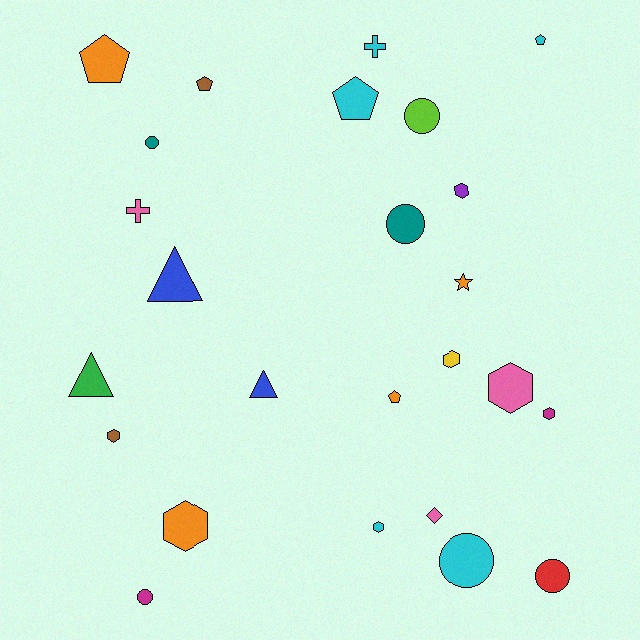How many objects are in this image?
There are 25 objects.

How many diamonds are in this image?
There is 1 diamond.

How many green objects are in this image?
There is 1 green object.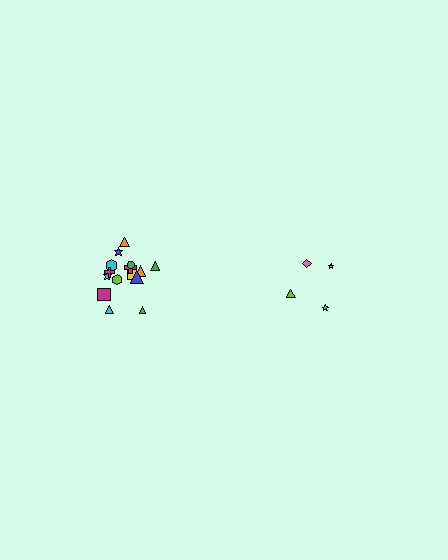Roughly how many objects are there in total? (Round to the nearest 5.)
Roughly 20 objects in total.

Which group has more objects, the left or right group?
The left group.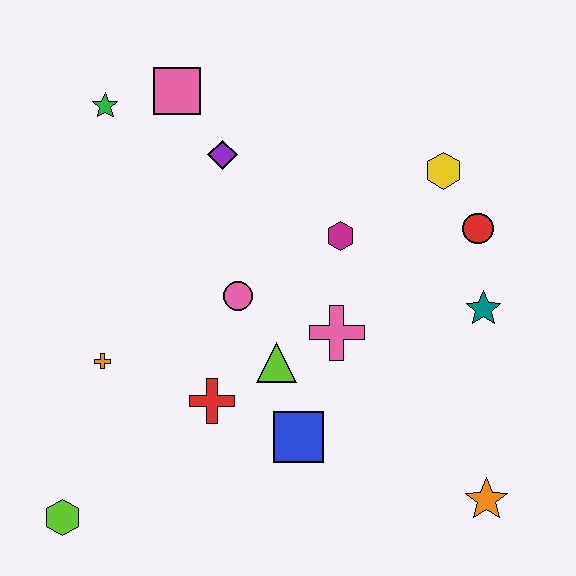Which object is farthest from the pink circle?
The orange star is farthest from the pink circle.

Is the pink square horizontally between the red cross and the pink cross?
No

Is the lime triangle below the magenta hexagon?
Yes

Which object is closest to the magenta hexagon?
The pink cross is closest to the magenta hexagon.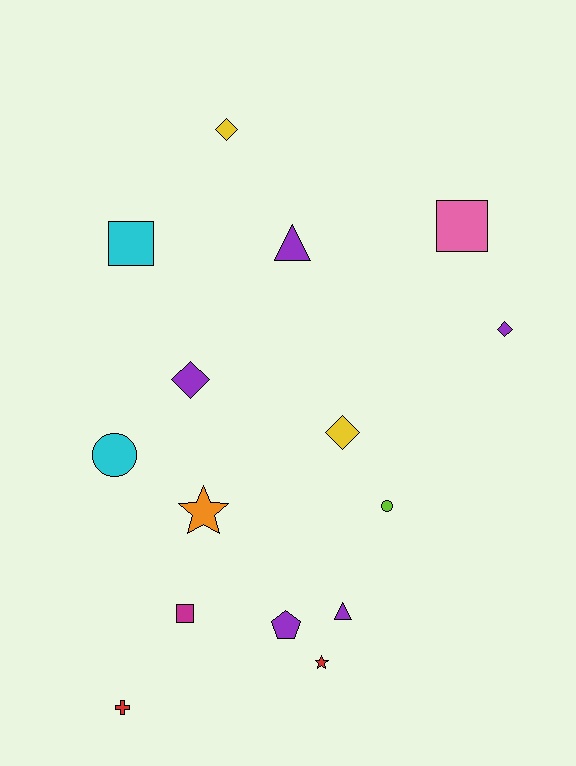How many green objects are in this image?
There are no green objects.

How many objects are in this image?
There are 15 objects.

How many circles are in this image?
There are 2 circles.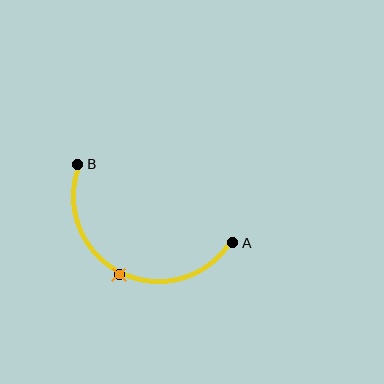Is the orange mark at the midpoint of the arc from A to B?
Yes. The orange mark lies on the arc at equal arc-length from both A and B — it is the arc midpoint.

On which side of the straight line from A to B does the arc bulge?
The arc bulges below the straight line connecting A and B.